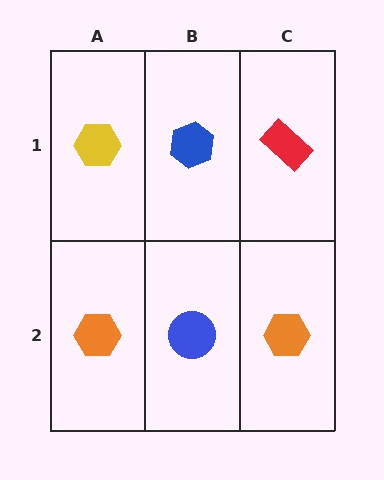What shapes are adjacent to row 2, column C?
A red rectangle (row 1, column C), a blue circle (row 2, column B).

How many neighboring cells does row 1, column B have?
3.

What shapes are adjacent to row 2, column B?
A blue hexagon (row 1, column B), an orange hexagon (row 2, column A), an orange hexagon (row 2, column C).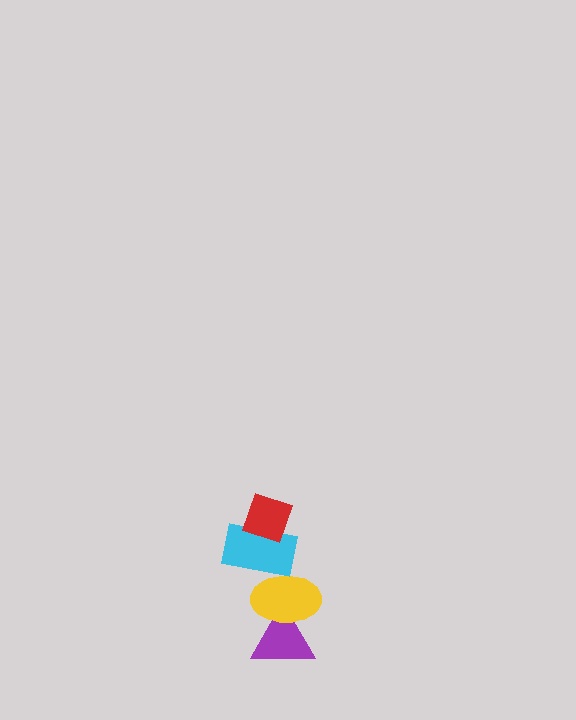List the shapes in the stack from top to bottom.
From top to bottom: the red diamond, the cyan rectangle, the yellow ellipse, the purple triangle.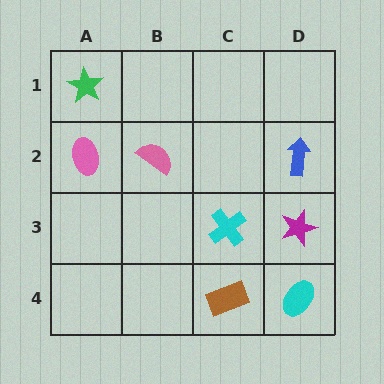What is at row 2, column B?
A pink semicircle.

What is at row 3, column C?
A cyan cross.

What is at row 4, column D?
A cyan ellipse.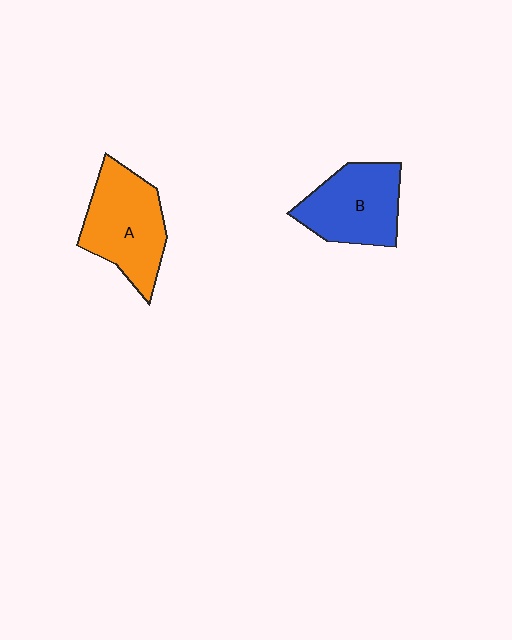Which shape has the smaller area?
Shape B (blue).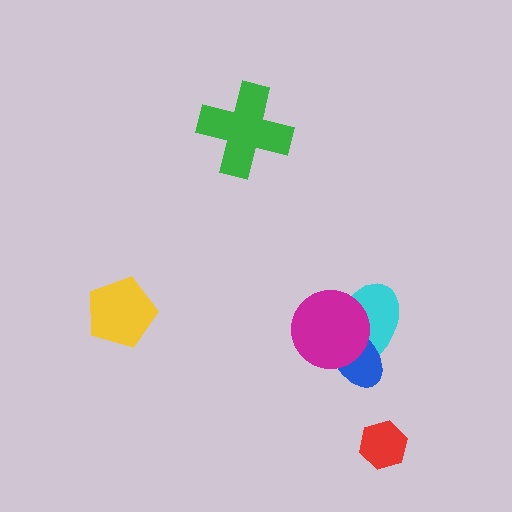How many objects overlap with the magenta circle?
2 objects overlap with the magenta circle.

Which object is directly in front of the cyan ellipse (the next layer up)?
The blue ellipse is directly in front of the cyan ellipse.